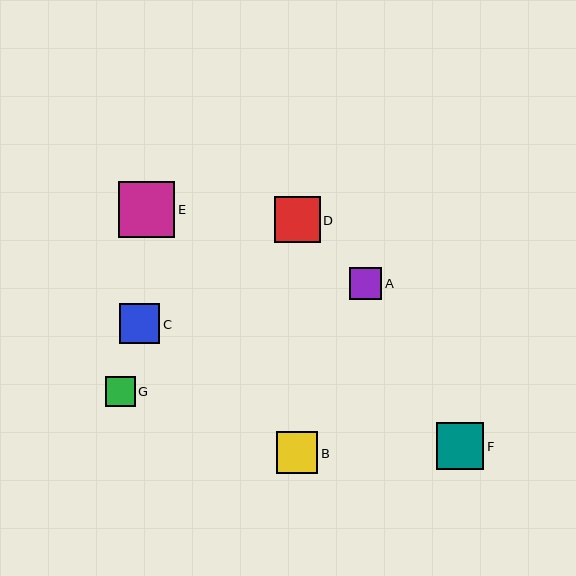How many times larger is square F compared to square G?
Square F is approximately 1.6 times the size of square G.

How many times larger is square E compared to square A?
Square E is approximately 1.7 times the size of square A.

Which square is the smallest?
Square G is the smallest with a size of approximately 30 pixels.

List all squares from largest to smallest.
From largest to smallest: E, F, D, B, C, A, G.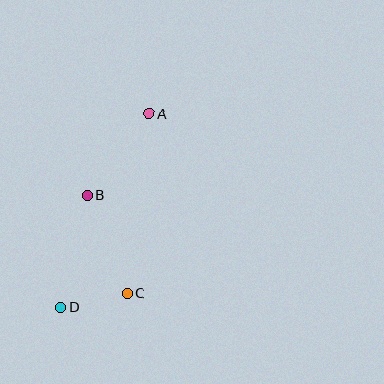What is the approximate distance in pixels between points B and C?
The distance between B and C is approximately 106 pixels.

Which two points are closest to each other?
Points C and D are closest to each other.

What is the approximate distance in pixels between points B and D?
The distance between B and D is approximately 115 pixels.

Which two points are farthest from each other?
Points A and D are farthest from each other.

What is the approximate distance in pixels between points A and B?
The distance between A and B is approximately 102 pixels.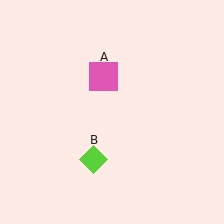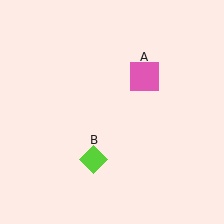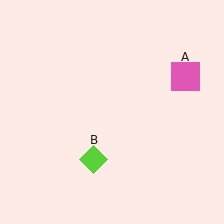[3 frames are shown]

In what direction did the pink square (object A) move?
The pink square (object A) moved right.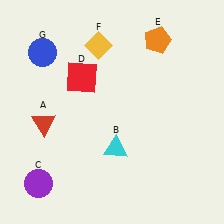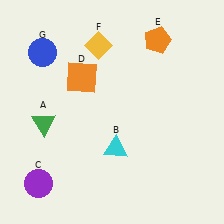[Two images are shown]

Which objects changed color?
A changed from red to green. D changed from red to orange.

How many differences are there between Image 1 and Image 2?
There are 2 differences between the two images.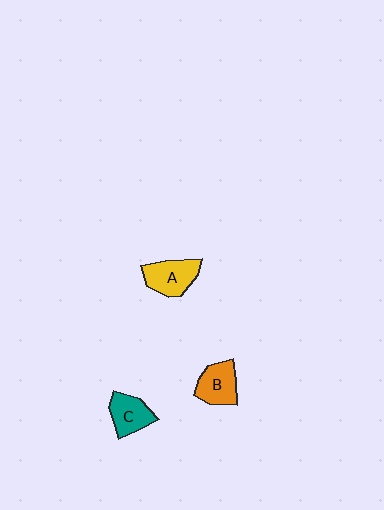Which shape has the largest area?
Shape A (yellow).